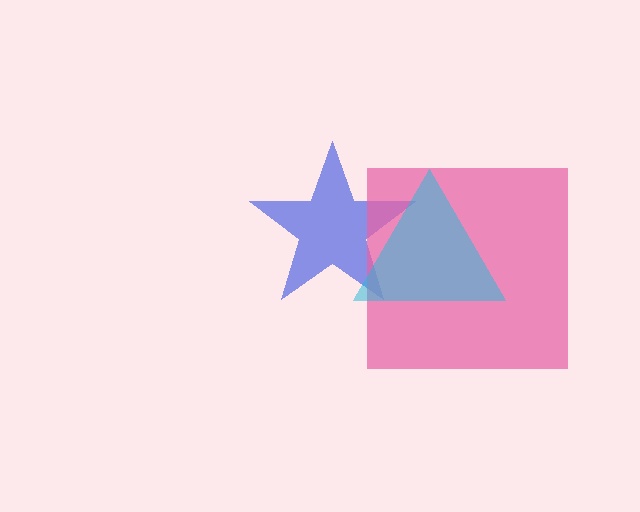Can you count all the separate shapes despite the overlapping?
Yes, there are 3 separate shapes.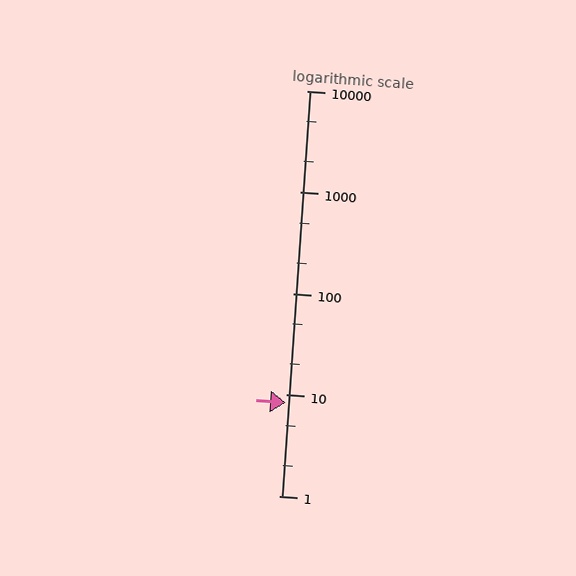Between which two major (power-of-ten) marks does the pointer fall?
The pointer is between 1 and 10.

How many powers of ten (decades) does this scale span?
The scale spans 4 decades, from 1 to 10000.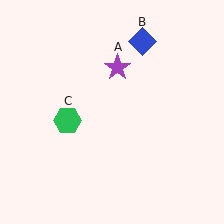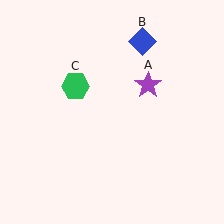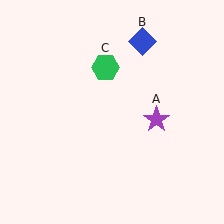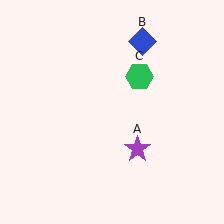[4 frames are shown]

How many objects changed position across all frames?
2 objects changed position: purple star (object A), green hexagon (object C).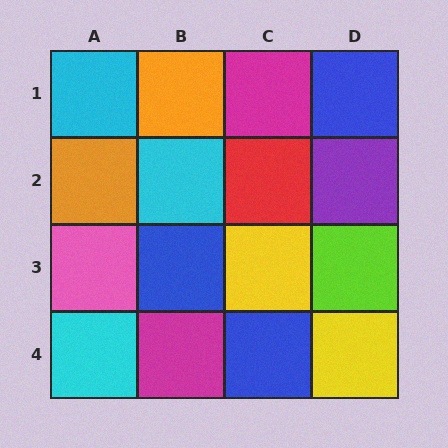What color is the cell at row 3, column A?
Pink.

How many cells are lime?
1 cell is lime.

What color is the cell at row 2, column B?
Cyan.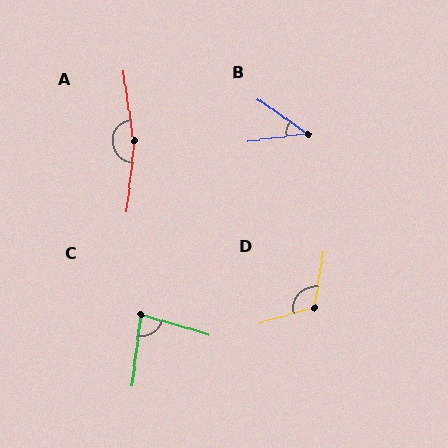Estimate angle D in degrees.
Approximately 116 degrees.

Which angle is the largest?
A, at approximately 165 degrees.